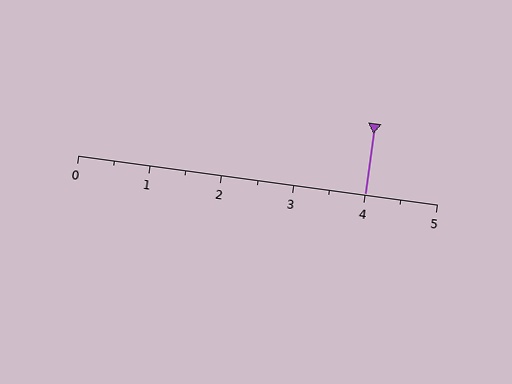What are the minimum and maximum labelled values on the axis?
The axis runs from 0 to 5.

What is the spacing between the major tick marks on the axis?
The major ticks are spaced 1 apart.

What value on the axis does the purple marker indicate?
The marker indicates approximately 4.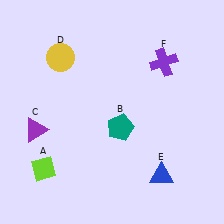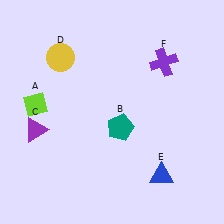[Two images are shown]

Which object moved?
The lime diamond (A) moved up.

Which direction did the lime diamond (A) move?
The lime diamond (A) moved up.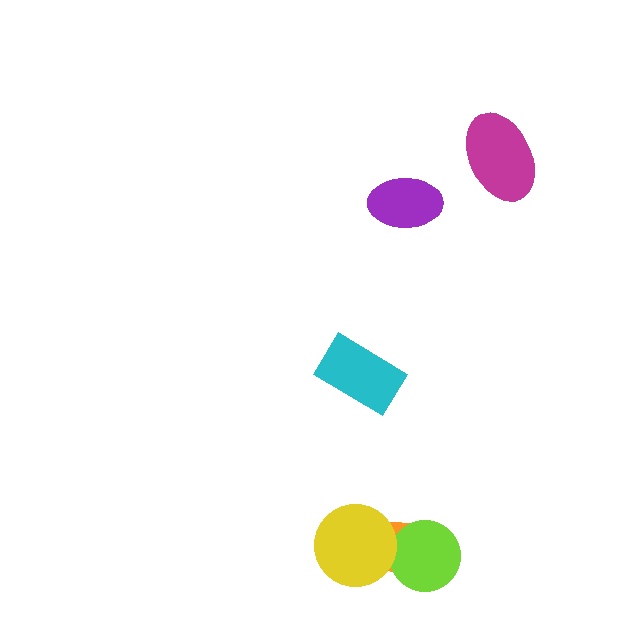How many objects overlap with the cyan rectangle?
0 objects overlap with the cyan rectangle.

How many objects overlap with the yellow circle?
1 object overlaps with the yellow circle.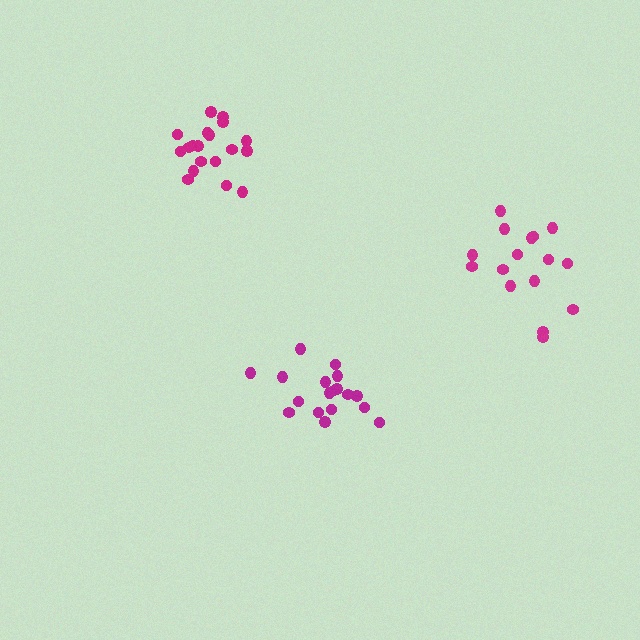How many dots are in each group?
Group 1: 18 dots, Group 2: 19 dots, Group 3: 16 dots (53 total).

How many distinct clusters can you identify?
There are 3 distinct clusters.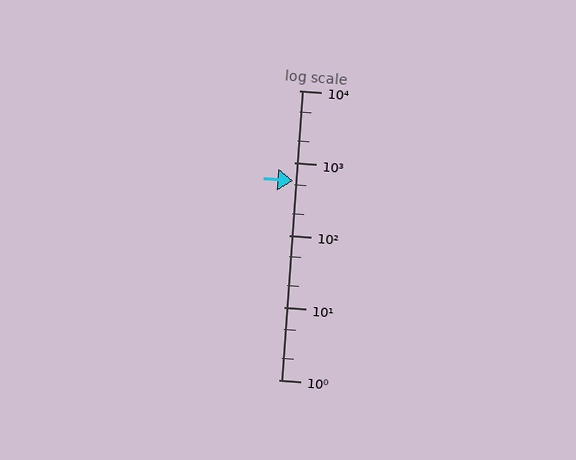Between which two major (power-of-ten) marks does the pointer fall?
The pointer is between 100 and 1000.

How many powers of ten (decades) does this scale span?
The scale spans 4 decades, from 1 to 10000.